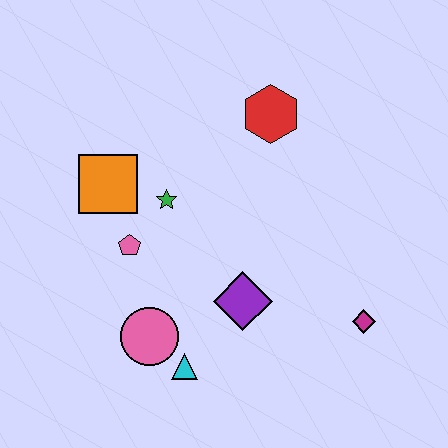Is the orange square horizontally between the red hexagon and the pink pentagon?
No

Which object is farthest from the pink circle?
The red hexagon is farthest from the pink circle.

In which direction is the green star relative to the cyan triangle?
The green star is above the cyan triangle.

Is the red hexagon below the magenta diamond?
No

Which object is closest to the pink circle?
The cyan triangle is closest to the pink circle.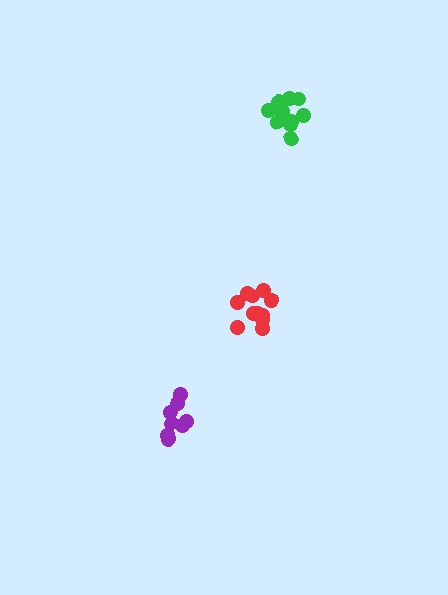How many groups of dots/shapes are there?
There are 3 groups.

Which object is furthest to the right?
The green cluster is rightmost.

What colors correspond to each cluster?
The clusters are colored: red, green, purple.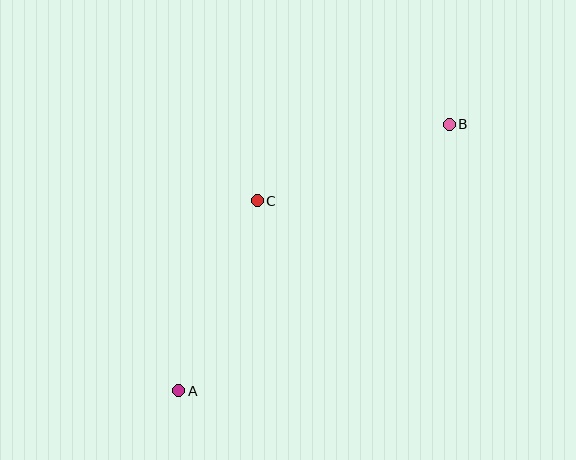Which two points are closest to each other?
Points A and C are closest to each other.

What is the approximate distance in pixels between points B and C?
The distance between B and C is approximately 207 pixels.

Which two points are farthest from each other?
Points A and B are farthest from each other.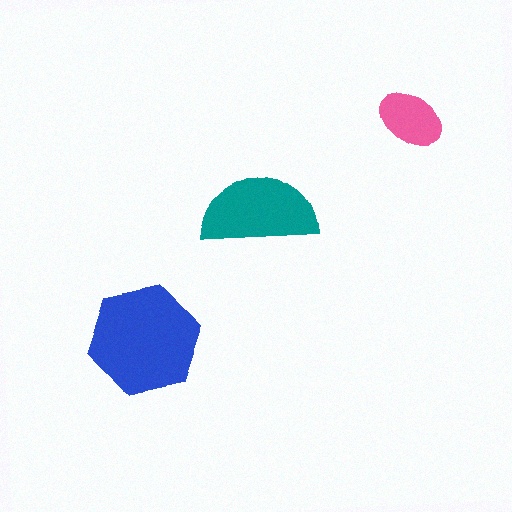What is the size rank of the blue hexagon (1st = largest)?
1st.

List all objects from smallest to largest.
The pink ellipse, the teal semicircle, the blue hexagon.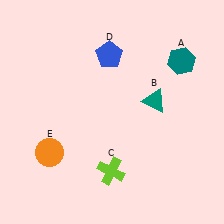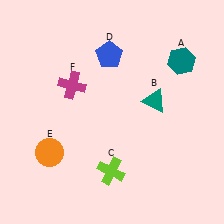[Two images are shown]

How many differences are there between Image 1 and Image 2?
There is 1 difference between the two images.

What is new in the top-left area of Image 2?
A magenta cross (F) was added in the top-left area of Image 2.